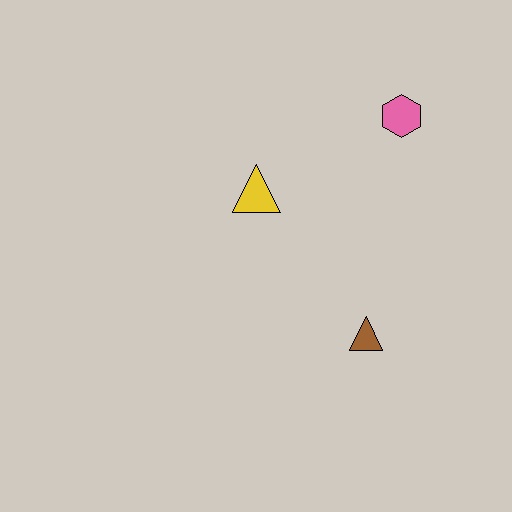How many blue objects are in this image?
There are no blue objects.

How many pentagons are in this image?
There are no pentagons.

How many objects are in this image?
There are 3 objects.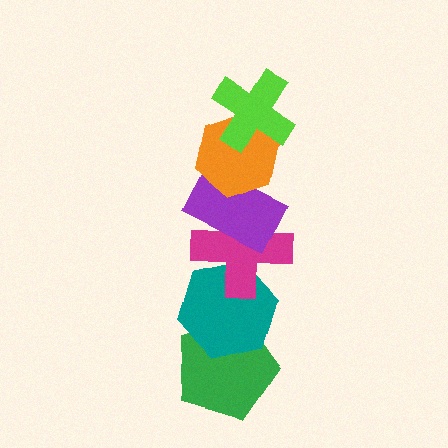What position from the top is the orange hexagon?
The orange hexagon is 2nd from the top.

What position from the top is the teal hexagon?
The teal hexagon is 5th from the top.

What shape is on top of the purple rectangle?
The orange hexagon is on top of the purple rectangle.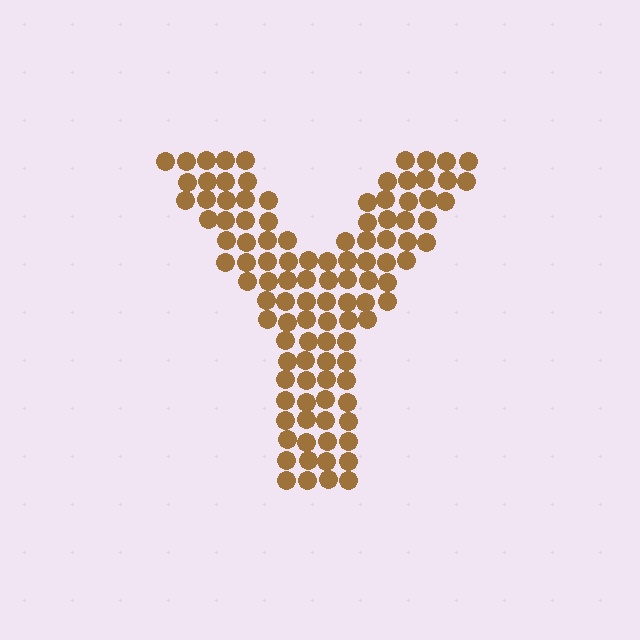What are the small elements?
The small elements are circles.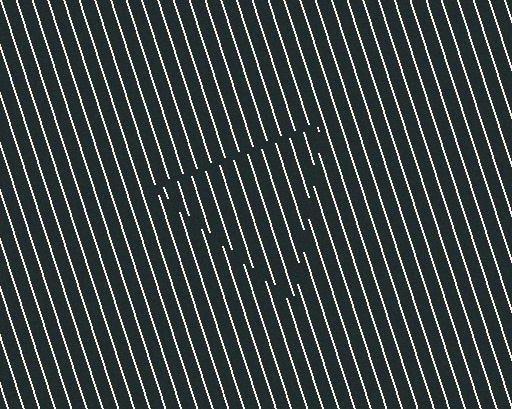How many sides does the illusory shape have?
3 sides — the line-ends trace a triangle.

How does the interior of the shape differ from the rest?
The interior of the shape contains the same grating, shifted by half a period — the contour is defined by the phase discontinuity where line-ends from the inner and outer gratings abut.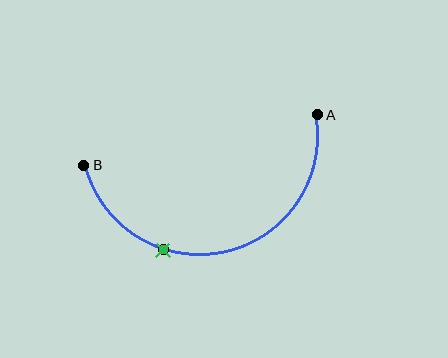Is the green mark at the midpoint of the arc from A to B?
No. The green mark lies on the arc but is closer to endpoint B. The arc midpoint would be at the point on the curve equidistant along the arc from both A and B.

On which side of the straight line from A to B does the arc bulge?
The arc bulges below the straight line connecting A and B.